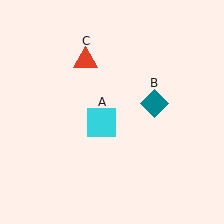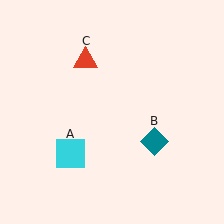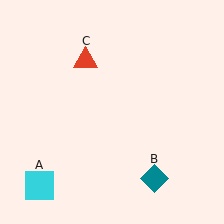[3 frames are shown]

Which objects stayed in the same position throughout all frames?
Red triangle (object C) remained stationary.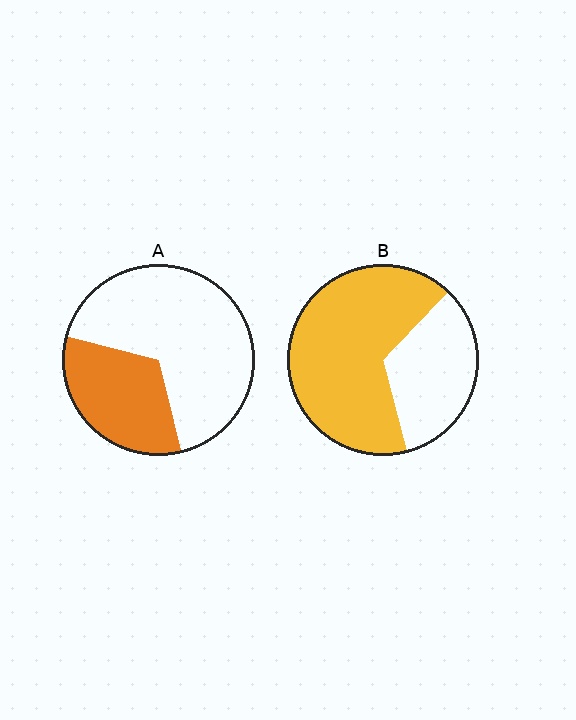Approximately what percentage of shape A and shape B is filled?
A is approximately 35% and B is approximately 65%.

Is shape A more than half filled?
No.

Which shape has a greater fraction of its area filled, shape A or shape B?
Shape B.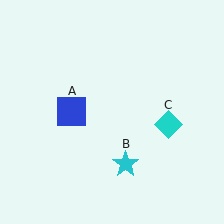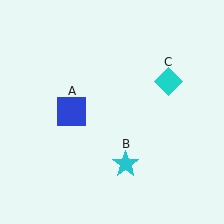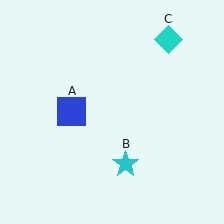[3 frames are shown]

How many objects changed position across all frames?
1 object changed position: cyan diamond (object C).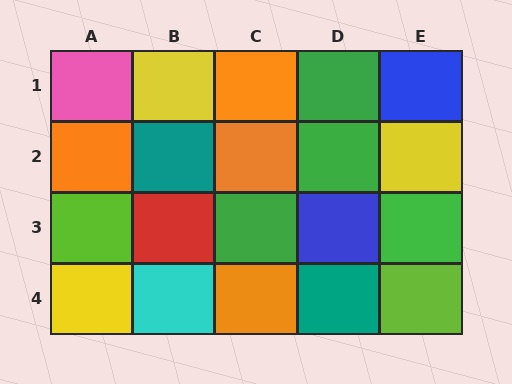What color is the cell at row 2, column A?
Orange.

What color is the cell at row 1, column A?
Pink.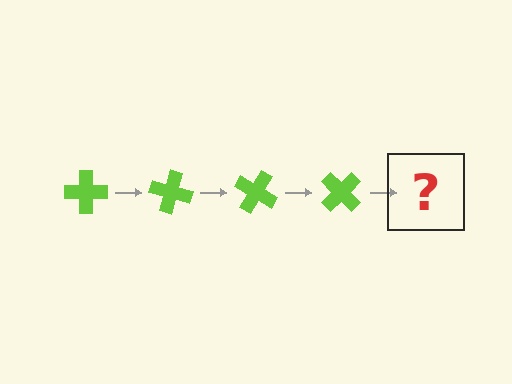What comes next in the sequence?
The next element should be a lime cross rotated 60 degrees.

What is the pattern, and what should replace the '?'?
The pattern is that the cross rotates 15 degrees each step. The '?' should be a lime cross rotated 60 degrees.